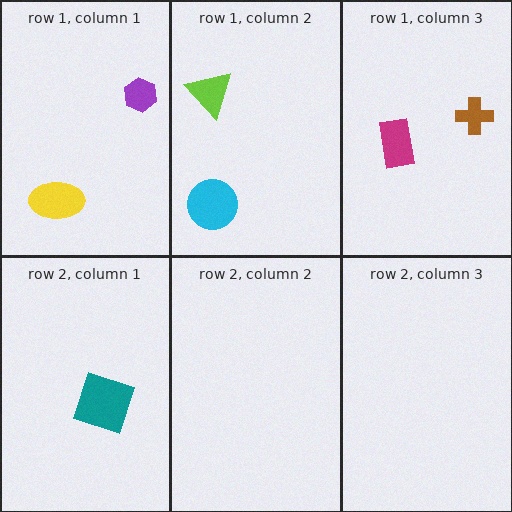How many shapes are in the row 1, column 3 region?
2.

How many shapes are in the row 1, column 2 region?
2.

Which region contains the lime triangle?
The row 1, column 2 region.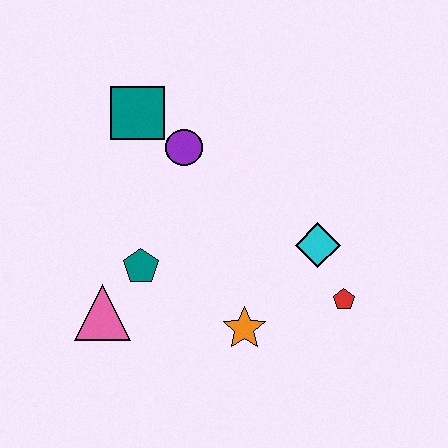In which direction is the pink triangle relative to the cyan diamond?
The pink triangle is to the left of the cyan diamond.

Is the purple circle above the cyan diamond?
Yes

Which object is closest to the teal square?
The purple circle is closest to the teal square.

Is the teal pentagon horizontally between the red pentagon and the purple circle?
No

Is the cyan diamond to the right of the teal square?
Yes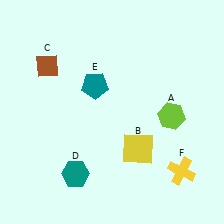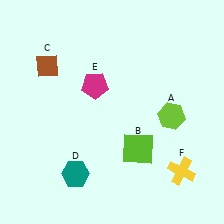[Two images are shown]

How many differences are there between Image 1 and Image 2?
There are 2 differences between the two images.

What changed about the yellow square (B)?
In Image 1, B is yellow. In Image 2, it changed to lime.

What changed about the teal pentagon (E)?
In Image 1, E is teal. In Image 2, it changed to magenta.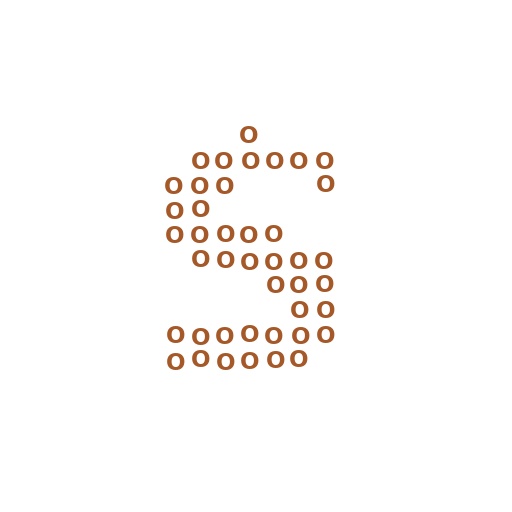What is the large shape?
The large shape is the letter S.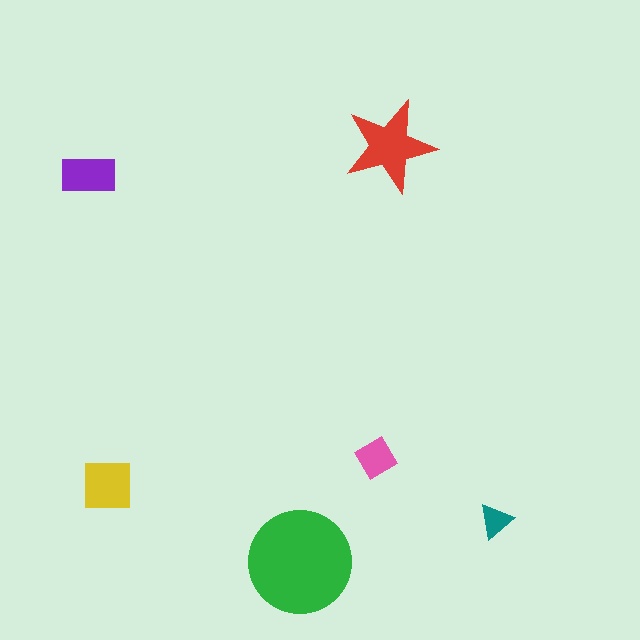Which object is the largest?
The green circle.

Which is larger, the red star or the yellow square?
The red star.